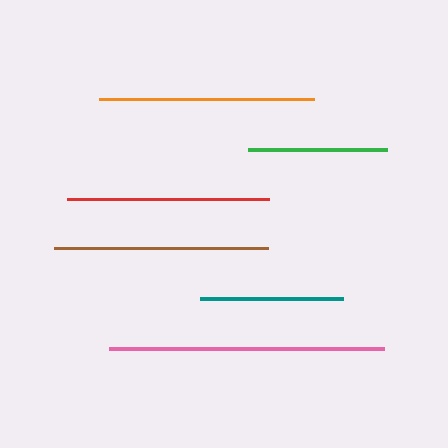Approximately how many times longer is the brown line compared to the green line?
The brown line is approximately 1.5 times the length of the green line.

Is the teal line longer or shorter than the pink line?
The pink line is longer than the teal line.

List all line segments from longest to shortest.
From longest to shortest: pink, orange, brown, red, teal, green.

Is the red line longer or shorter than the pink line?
The pink line is longer than the red line.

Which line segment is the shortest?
The green line is the shortest at approximately 140 pixels.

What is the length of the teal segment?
The teal segment is approximately 143 pixels long.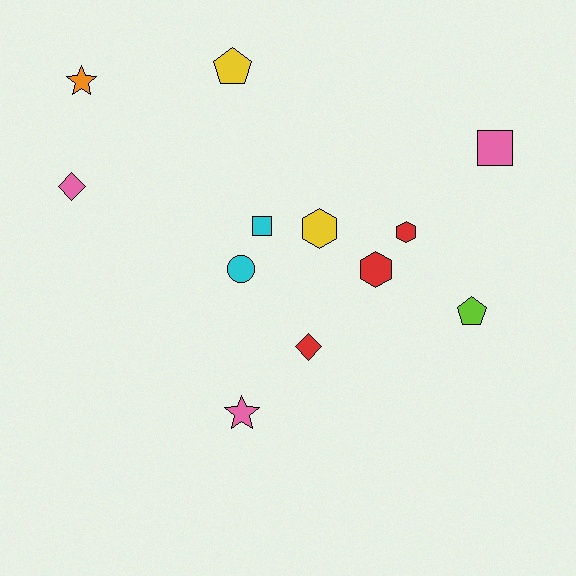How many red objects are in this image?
There are 3 red objects.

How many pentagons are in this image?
There are 2 pentagons.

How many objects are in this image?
There are 12 objects.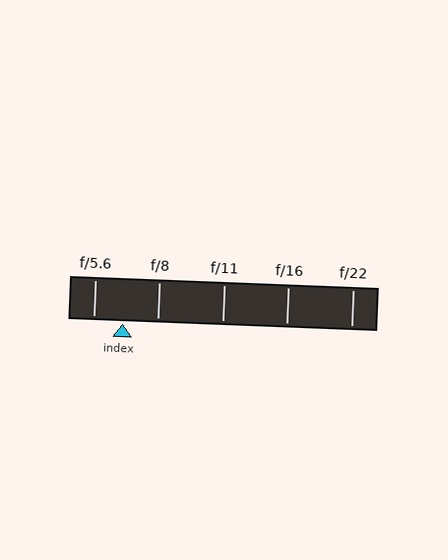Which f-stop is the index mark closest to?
The index mark is closest to f/5.6.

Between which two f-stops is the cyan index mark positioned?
The index mark is between f/5.6 and f/8.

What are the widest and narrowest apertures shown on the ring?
The widest aperture shown is f/5.6 and the narrowest is f/22.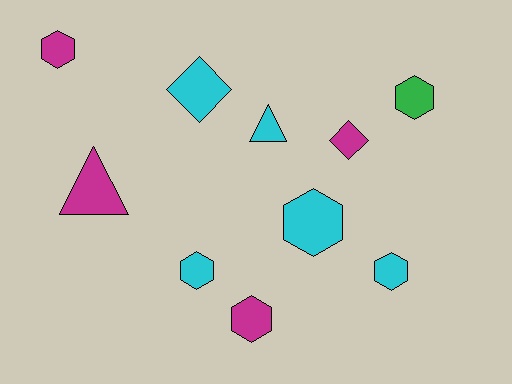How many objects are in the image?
There are 10 objects.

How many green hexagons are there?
There is 1 green hexagon.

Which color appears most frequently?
Cyan, with 5 objects.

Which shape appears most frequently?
Hexagon, with 6 objects.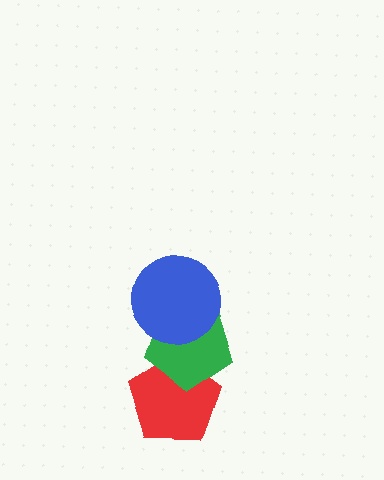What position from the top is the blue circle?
The blue circle is 1st from the top.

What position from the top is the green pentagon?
The green pentagon is 2nd from the top.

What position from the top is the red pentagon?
The red pentagon is 3rd from the top.